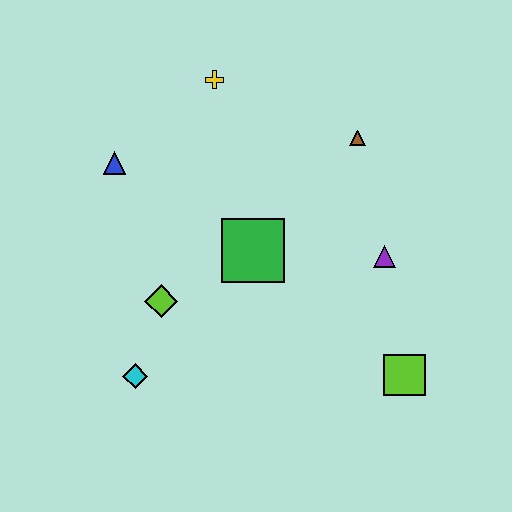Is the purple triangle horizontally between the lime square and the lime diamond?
Yes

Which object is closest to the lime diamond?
The cyan diamond is closest to the lime diamond.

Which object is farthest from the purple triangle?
The blue triangle is farthest from the purple triangle.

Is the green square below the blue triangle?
Yes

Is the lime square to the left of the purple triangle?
No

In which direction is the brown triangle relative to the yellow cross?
The brown triangle is to the right of the yellow cross.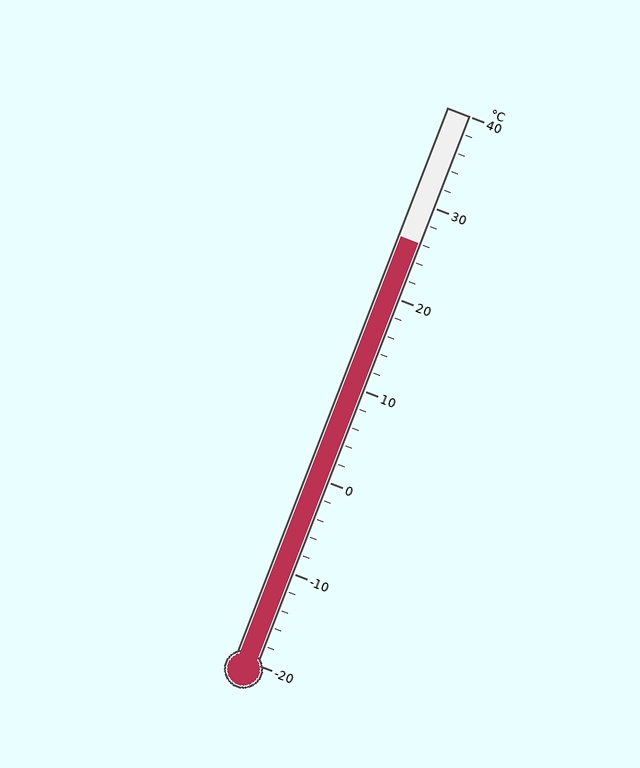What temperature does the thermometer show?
The thermometer shows approximately 26°C.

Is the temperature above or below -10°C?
The temperature is above -10°C.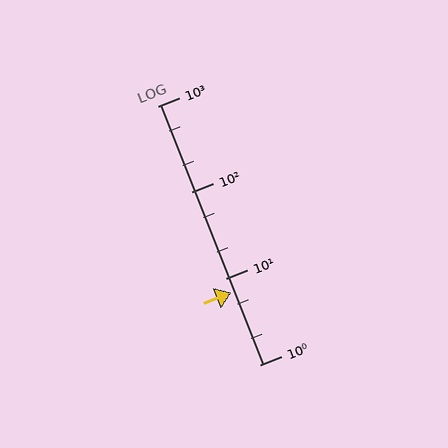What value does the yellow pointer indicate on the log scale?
The pointer indicates approximately 6.9.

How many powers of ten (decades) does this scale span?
The scale spans 3 decades, from 1 to 1000.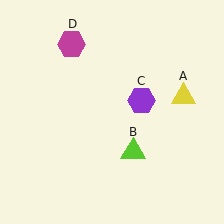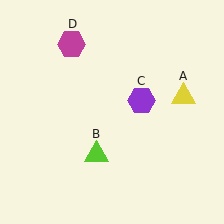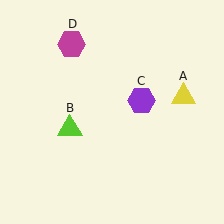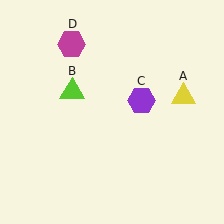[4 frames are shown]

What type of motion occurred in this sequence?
The lime triangle (object B) rotated clockwise around the center of the scene.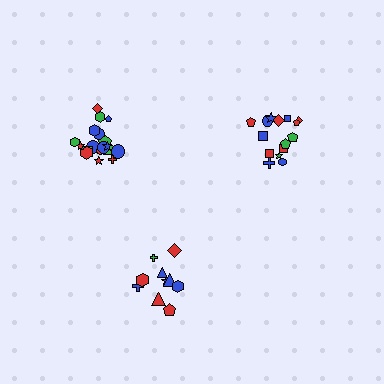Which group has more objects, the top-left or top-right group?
The top-left group.